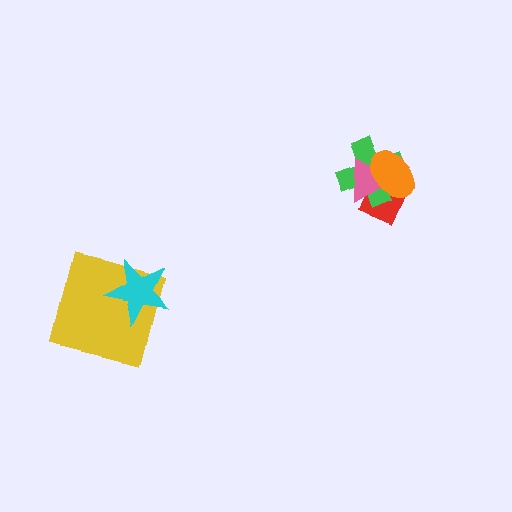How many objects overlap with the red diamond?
3 objects overlap with the red diamond.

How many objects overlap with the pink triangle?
3 objects overlap with the pink triangle.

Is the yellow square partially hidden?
Yes, it is partially covered by another shape.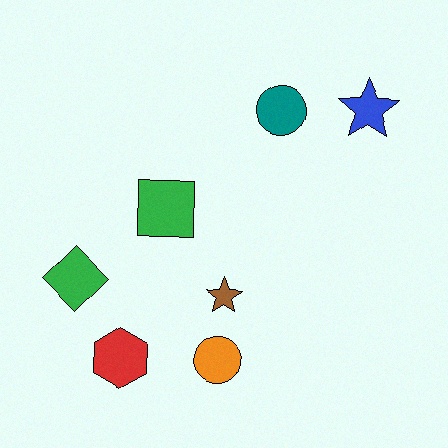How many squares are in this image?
There is 1 square.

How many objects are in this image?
There are 7 objects.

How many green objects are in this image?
There are 2 green objects.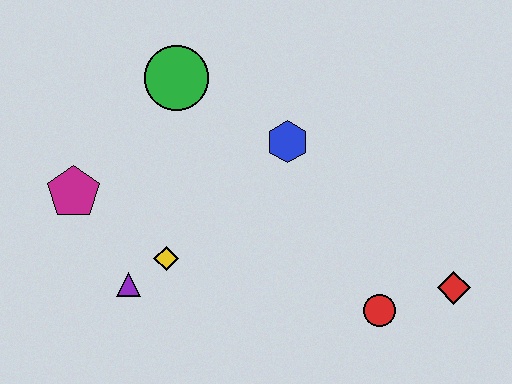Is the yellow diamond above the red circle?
Yes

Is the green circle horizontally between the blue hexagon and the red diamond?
No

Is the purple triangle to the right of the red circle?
No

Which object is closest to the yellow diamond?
The purple triangle is closest to the yellow diamond.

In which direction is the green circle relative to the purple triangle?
The green circle is above the purple triangle.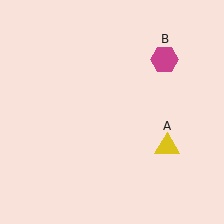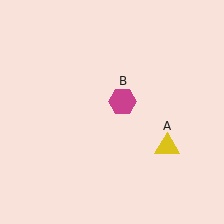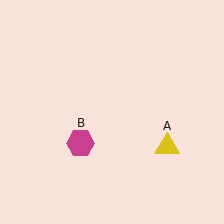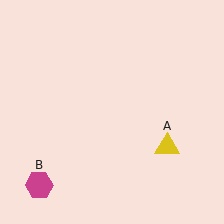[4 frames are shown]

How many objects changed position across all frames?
1 object changed position: magenta hexagon (object B).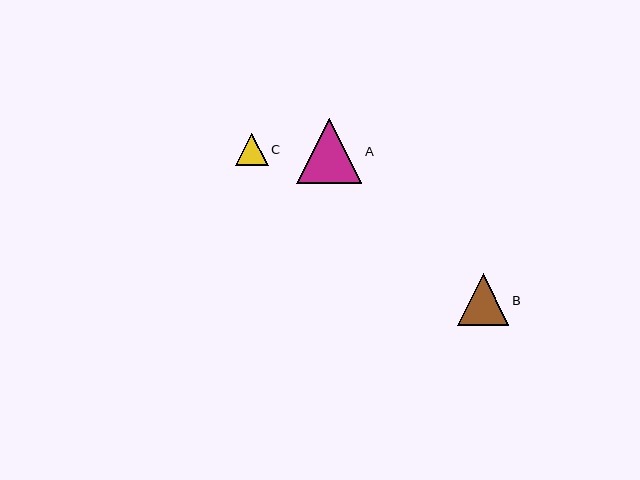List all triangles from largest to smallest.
From largest to smallest: A, B, C.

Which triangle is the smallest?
Triangle C is the smallest with a size of approximately 33 pixels.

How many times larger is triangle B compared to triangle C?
Triangle B is approximately 1.6 times the size of triangle C.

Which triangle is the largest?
Triangle A is the largest with a size of approximately 65 pixels.